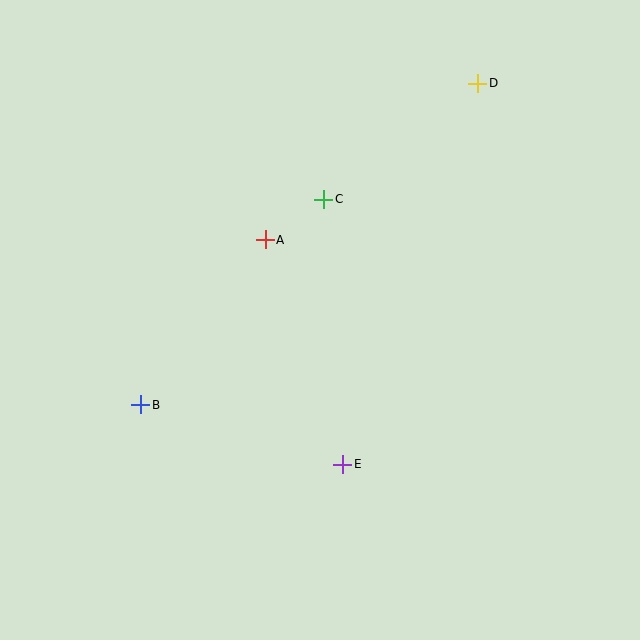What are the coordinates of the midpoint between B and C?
The midpoint between B and C is at (232, 302).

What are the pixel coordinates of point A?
Point A is at (265, 240).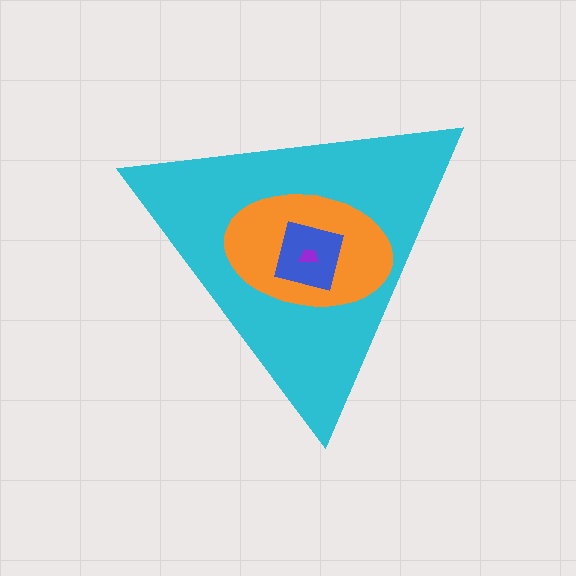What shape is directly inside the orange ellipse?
The blue square.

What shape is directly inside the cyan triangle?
The orange ellipse.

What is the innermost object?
The purple trapezoid.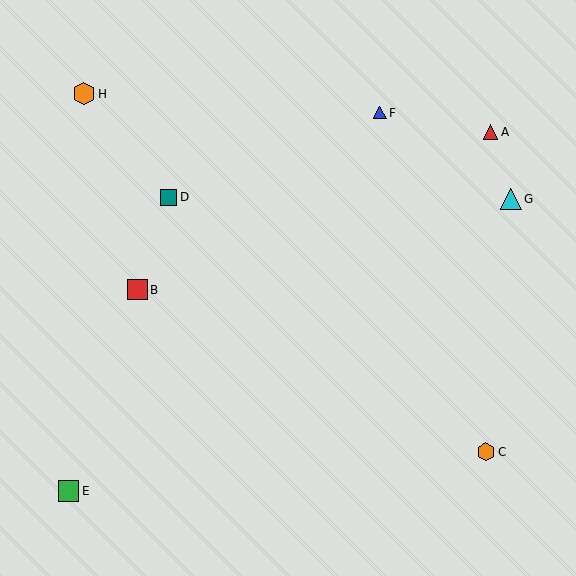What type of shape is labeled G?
Shape G is a cyan triangle.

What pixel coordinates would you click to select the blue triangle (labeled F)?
Click at (380, 113) to select the blue triangle F.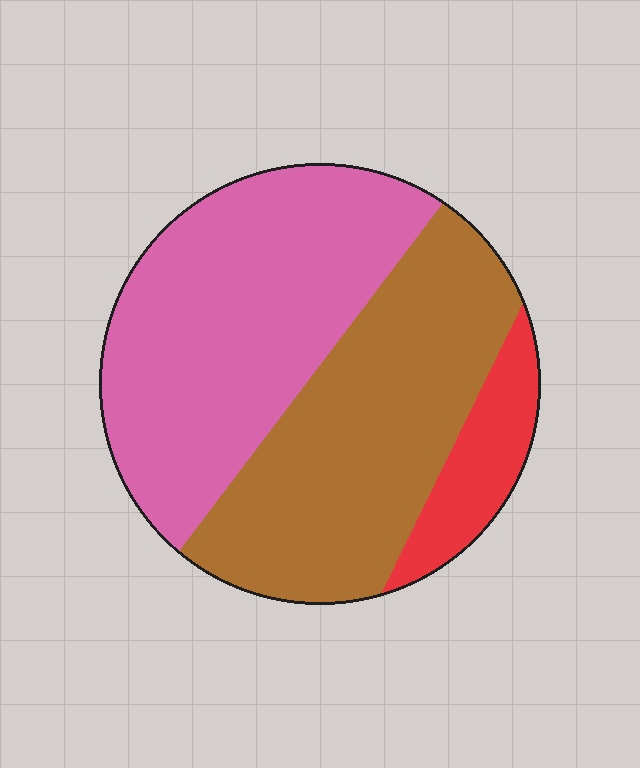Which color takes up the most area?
Pink, at roughly 45%.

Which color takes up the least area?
Red, at roughly 10%.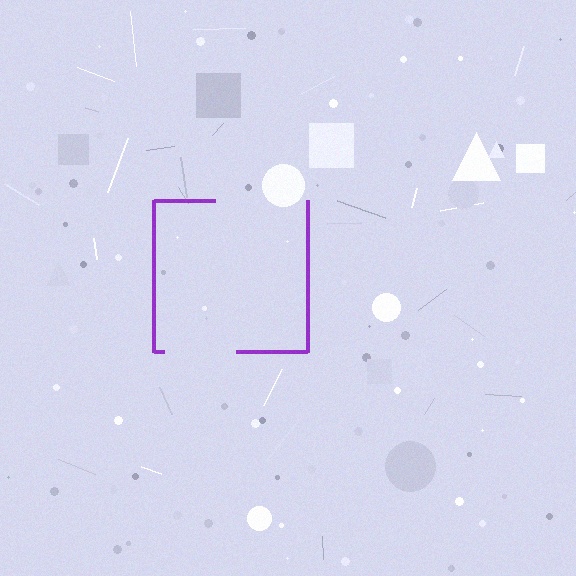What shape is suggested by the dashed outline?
The dashed outline suggests a square.